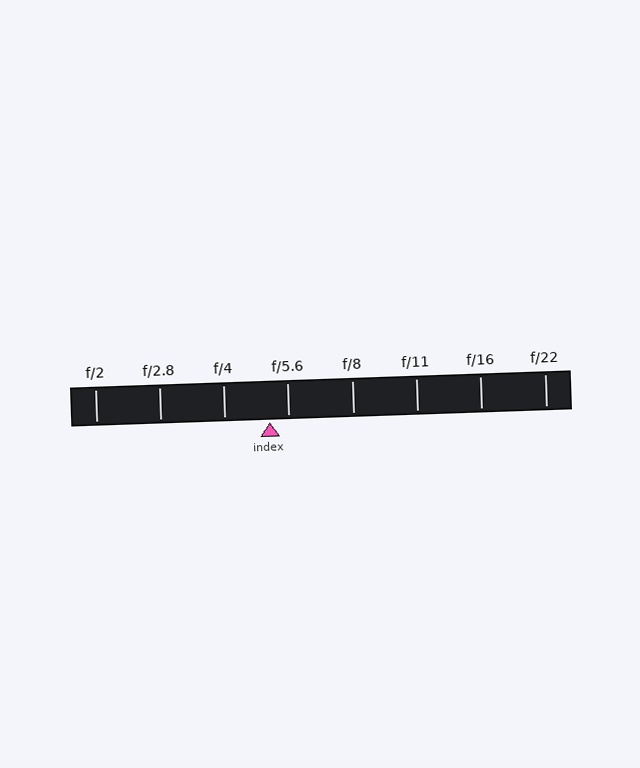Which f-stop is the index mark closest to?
The index mark is closest to f/5.6.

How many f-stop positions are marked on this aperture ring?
There are 8 f-stop positions marked.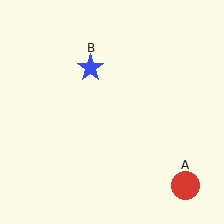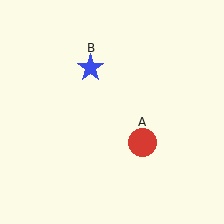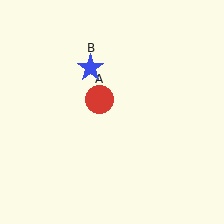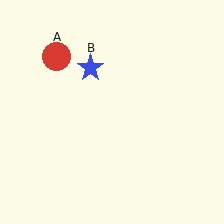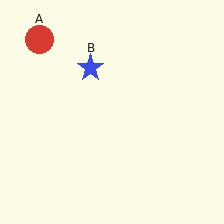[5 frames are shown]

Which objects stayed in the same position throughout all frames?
Blue star (object B) remained stationary.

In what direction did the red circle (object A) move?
The red circle (object A) moved up and to the left.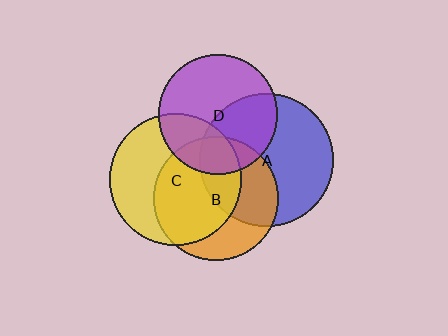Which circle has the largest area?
Circle A (blue).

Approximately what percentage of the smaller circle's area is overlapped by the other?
Approximately 20%.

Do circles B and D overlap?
Yes.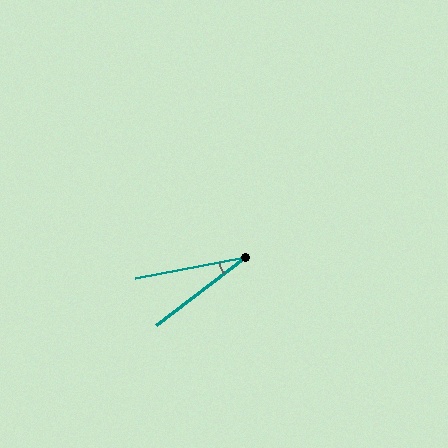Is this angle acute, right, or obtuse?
It is acute.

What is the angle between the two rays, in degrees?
Approximately 27 degrees.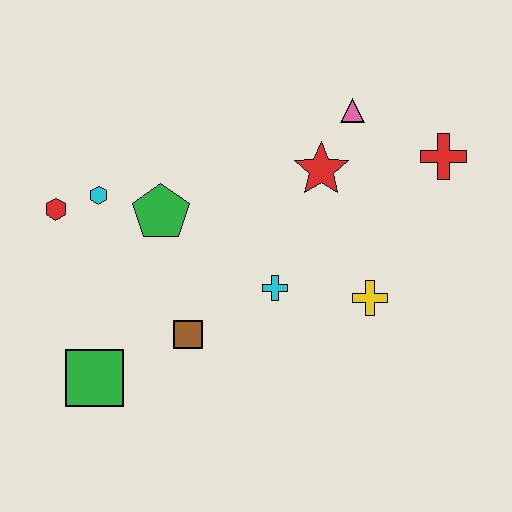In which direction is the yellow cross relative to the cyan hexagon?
The yellow cross is to the right of the cyan hexagon.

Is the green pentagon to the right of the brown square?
No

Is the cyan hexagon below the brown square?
No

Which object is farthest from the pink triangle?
The green square is farthest from the pink triangle.